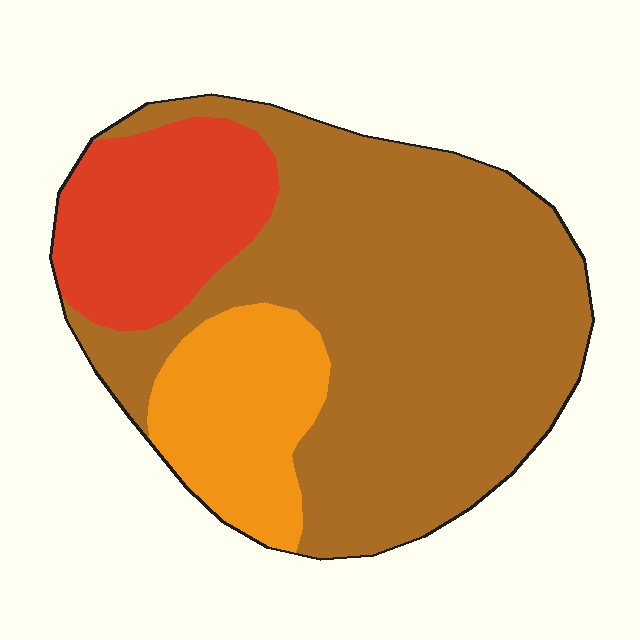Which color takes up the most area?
Brown, at roughly 65%.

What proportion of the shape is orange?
Orange takes up about one sixth (1/6) of the shape.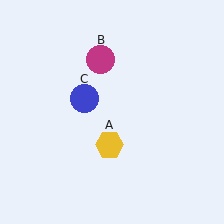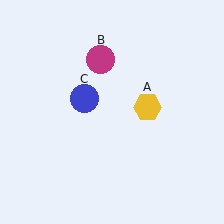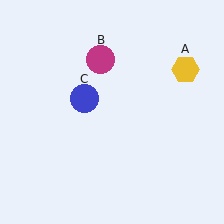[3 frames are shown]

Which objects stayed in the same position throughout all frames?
Magenta circle (object B) and blue circle (object C) remained stationary.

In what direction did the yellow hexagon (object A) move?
The yellow hexagon (object A) moved up and to the right.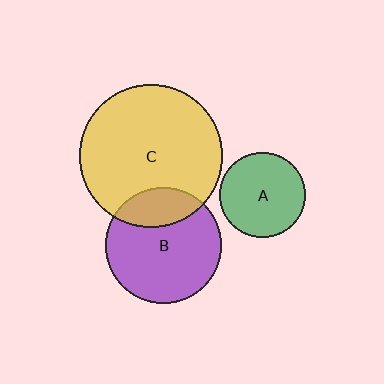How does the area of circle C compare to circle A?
Approximately 2.8 times.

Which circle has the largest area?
Circle C (yellow).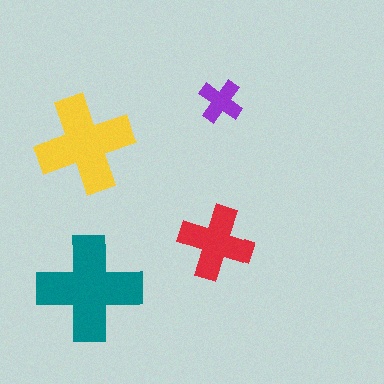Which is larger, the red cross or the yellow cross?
The yellow one.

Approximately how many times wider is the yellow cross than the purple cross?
About 2 times wider.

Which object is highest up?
The purple cross is topmost.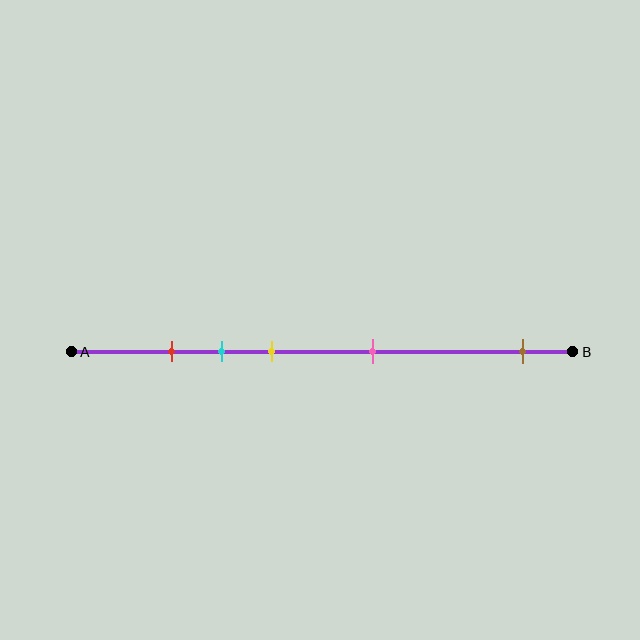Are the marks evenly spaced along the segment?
No, the marks are not evenly spaced.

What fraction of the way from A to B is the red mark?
The red mark is approximately 20% (0.2) of the way from A to B.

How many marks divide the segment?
There are 5 marks dividing the segment.